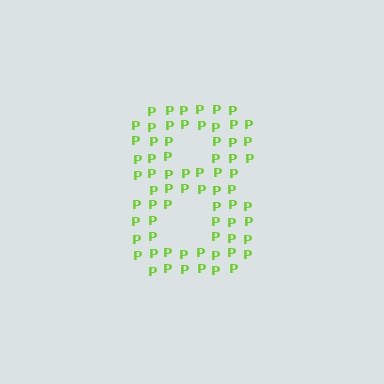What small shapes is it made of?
It is made of small letter P's.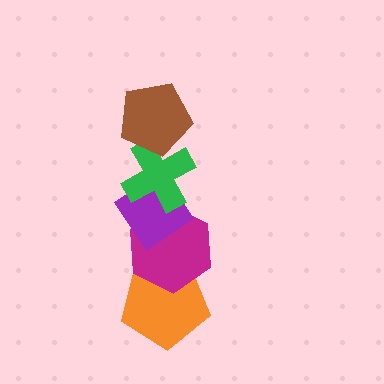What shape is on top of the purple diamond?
The green cross is on top of the purple diamond.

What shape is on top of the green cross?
The brown pentagon is on top of the green cross.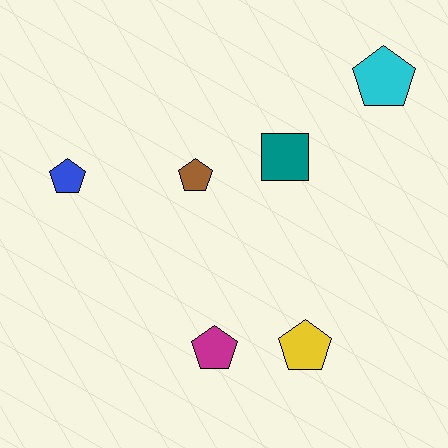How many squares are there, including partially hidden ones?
There is 1 square.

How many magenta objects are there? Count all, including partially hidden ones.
There is 1 magenta object.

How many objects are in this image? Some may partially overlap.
There are 6 objects.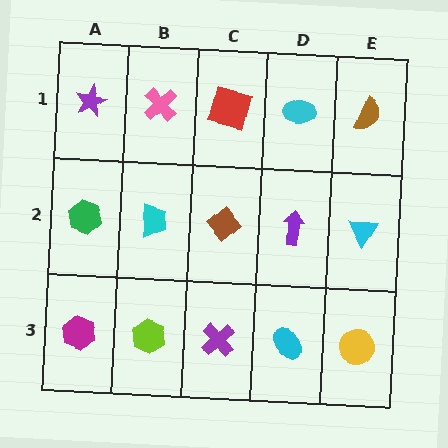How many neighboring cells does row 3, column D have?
3.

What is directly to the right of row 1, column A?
A pink cross.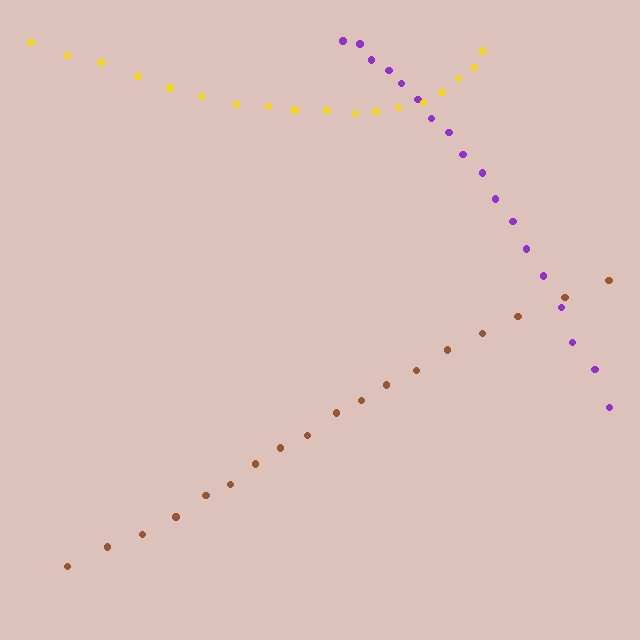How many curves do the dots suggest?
There are 3 distinct paths.